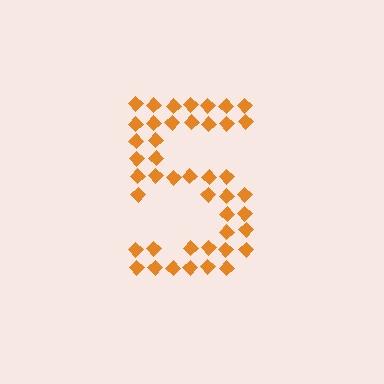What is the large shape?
The large shape is the digit 5.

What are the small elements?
The small elements are diamonds.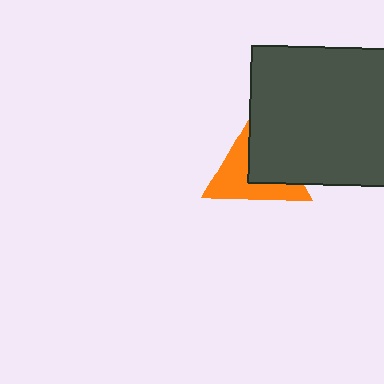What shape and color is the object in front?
The object in front is a dark gray square.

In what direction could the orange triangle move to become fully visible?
The orange triangle could move left. That would shift it out from behind the dark gray square entirely.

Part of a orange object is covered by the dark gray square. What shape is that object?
It is a triangle.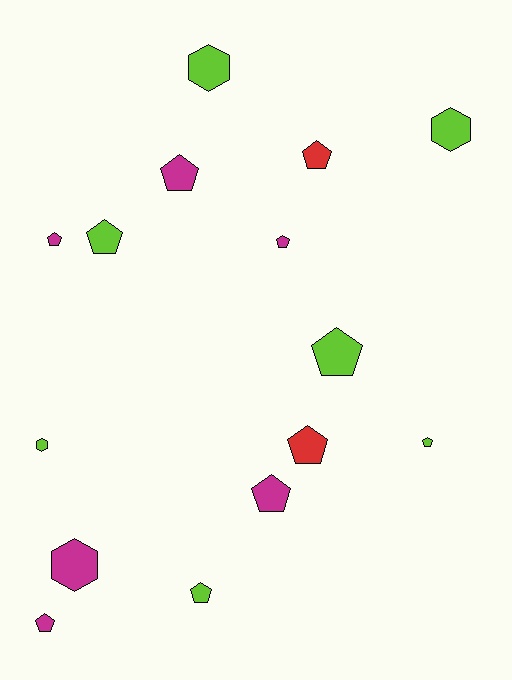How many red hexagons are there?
There are no red hexagons.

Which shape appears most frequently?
Pentagon, with 11 objects.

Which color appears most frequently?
Lime, with 7 objects.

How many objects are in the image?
There are 15 objects.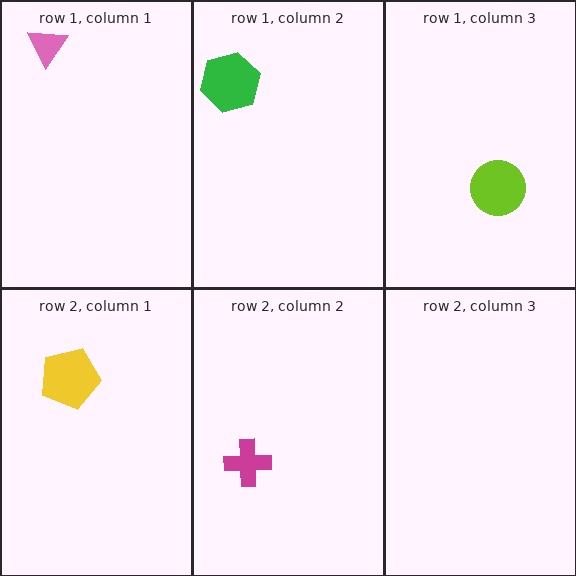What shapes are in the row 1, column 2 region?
The green hexagon.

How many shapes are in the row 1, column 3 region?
1.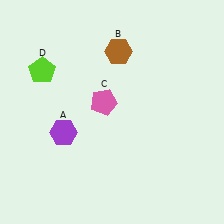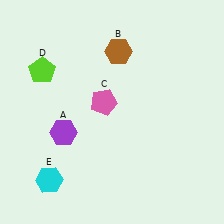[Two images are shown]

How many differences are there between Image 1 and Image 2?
There is 1 difference between the two images.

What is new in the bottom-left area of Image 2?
A cyan hexagon (E) was added in the bottom-left area of Image 2.